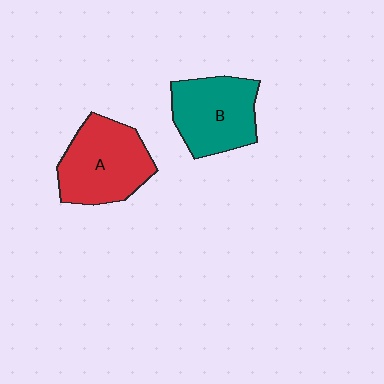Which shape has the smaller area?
Shape B (teal).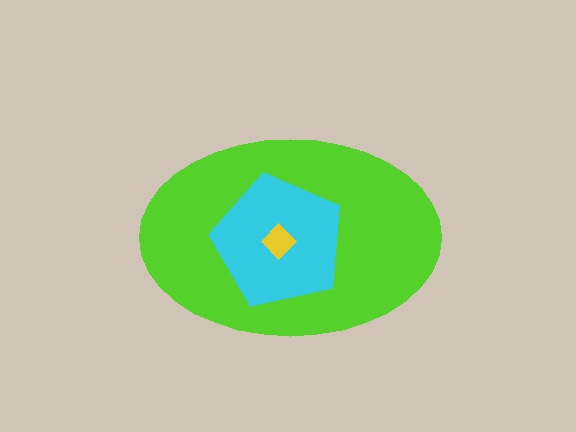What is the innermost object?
The yellow diamond.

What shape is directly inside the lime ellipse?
The cyan pentagon.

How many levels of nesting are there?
3.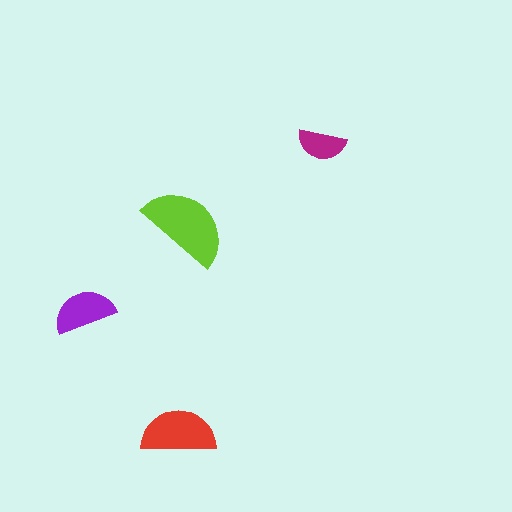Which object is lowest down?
The red semicircle is bottommost.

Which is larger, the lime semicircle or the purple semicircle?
The lime one.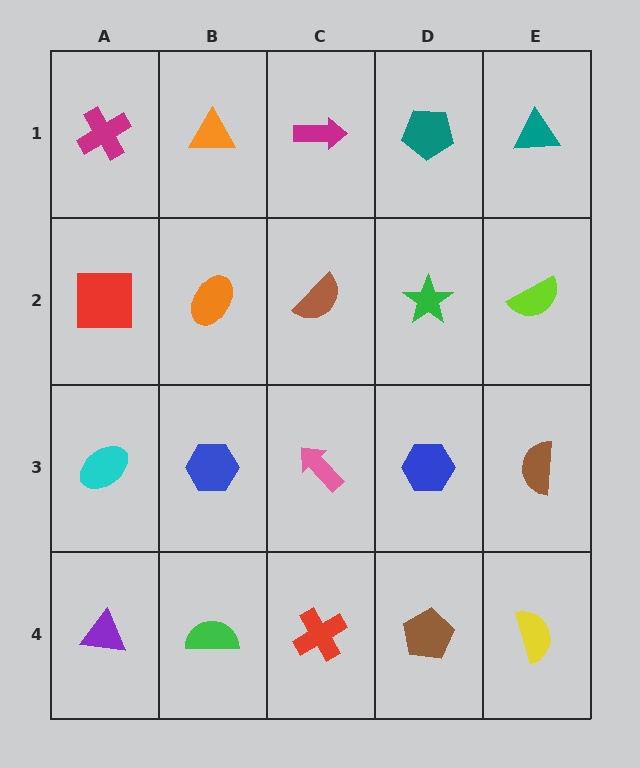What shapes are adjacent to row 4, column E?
A brown semicircle (row 3, column E), a brown pentagon (row 4, column D).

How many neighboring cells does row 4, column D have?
3.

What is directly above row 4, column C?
A pink arrow.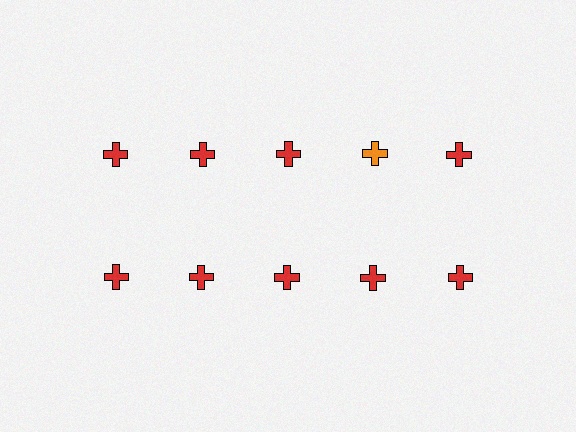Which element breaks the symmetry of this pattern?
The orange cross in the top row, second from right column breaks the symmetry. All other shapes are red crosses.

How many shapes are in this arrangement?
There are 10 shapes arranged in a grid pattern.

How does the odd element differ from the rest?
It has a different color: orange instead of red.